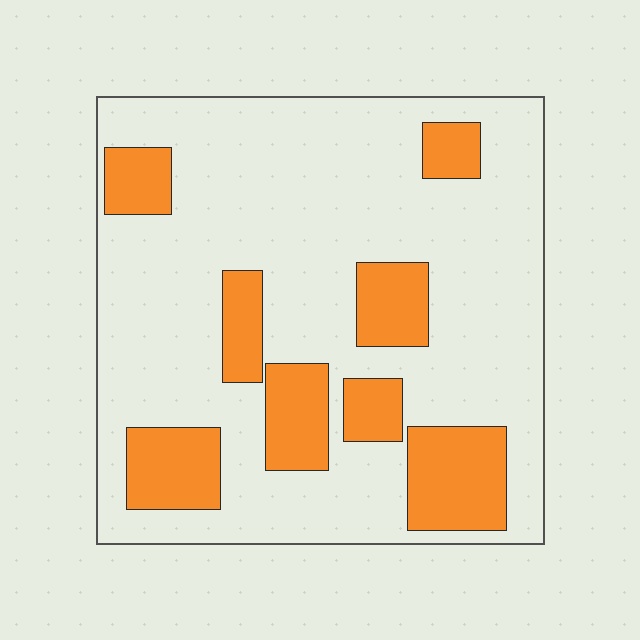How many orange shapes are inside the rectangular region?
8.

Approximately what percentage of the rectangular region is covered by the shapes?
Approximately 25%.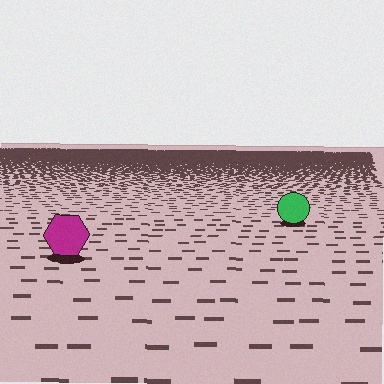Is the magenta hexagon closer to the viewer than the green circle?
Yes. The magenta hexagon is closer — you can tell from the texture gradient: the ground texture is coarser near it.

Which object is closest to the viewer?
The magenta hexagon is closest. The texture marks near it are larger and more spread out.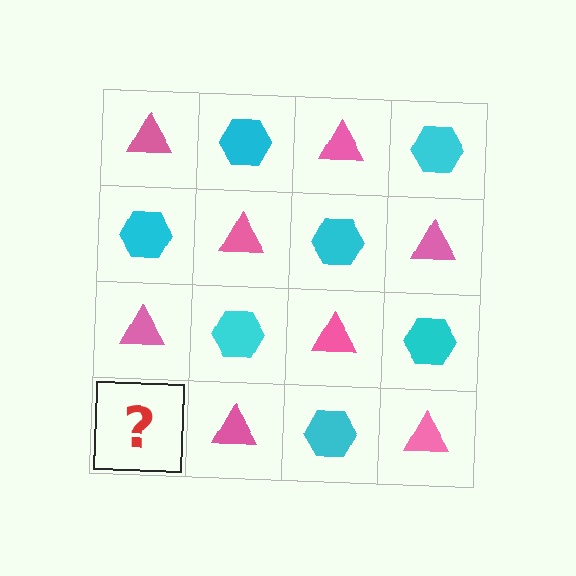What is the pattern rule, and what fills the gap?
The rule is that it alternates pink triangle and cyan hexagon in a checkerboard pattern. The gap should be filled with a cyan hexagon.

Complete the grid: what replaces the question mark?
The question mark should be replaced with a cyan hexagon.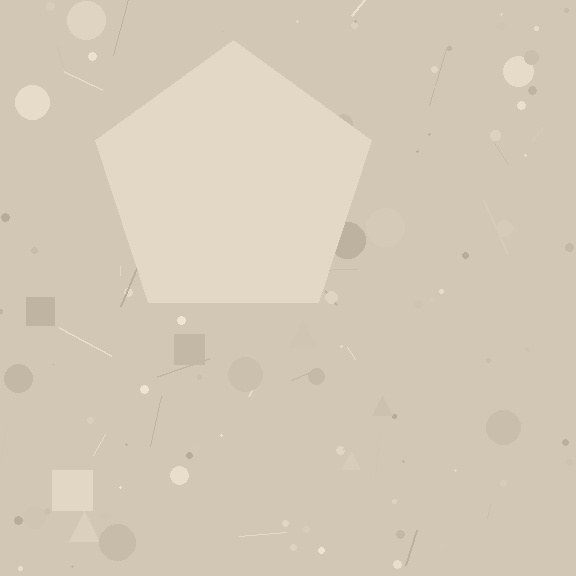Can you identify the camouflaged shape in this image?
The camouflaged shape is a pentagon.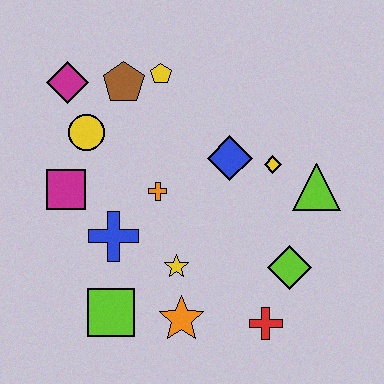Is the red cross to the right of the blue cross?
Yes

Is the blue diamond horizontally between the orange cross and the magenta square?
No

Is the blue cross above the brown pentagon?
No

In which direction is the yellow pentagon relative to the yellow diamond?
The yellow pentagon is to the left of the yellow diamond.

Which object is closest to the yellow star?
The orange star is closest to the yellow star.